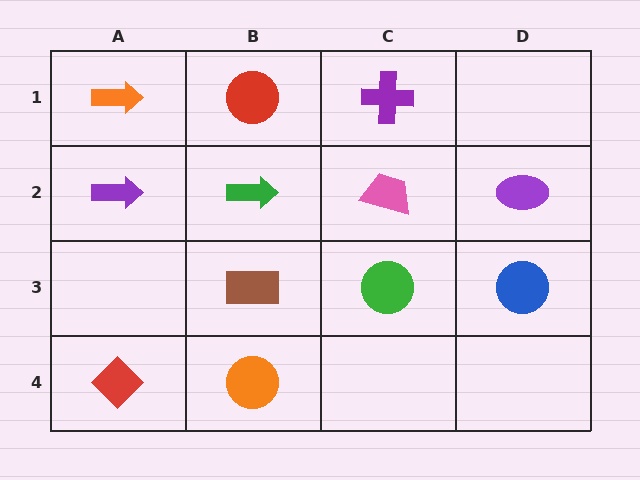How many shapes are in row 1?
3 shapes.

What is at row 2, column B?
A green arrow.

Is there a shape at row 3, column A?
No, that cell is empty.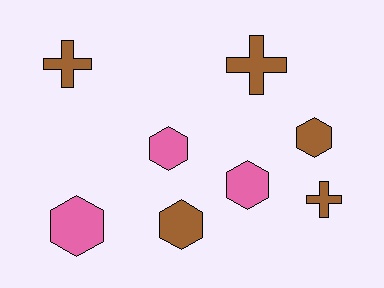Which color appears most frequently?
Brown, with 5 objects.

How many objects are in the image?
There are 8 objects.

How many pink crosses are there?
There are no pink crosses.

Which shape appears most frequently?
Hexagon, with 5 objects.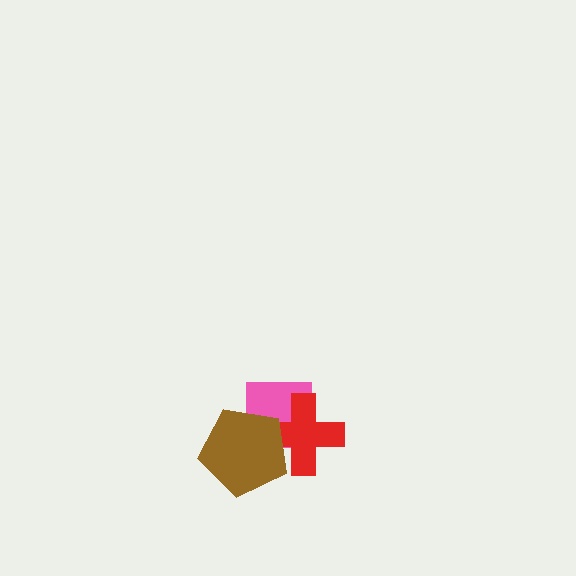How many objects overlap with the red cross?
2 objects overlap with the red cross.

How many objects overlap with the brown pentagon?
2 objects overlap with the brown pentagon.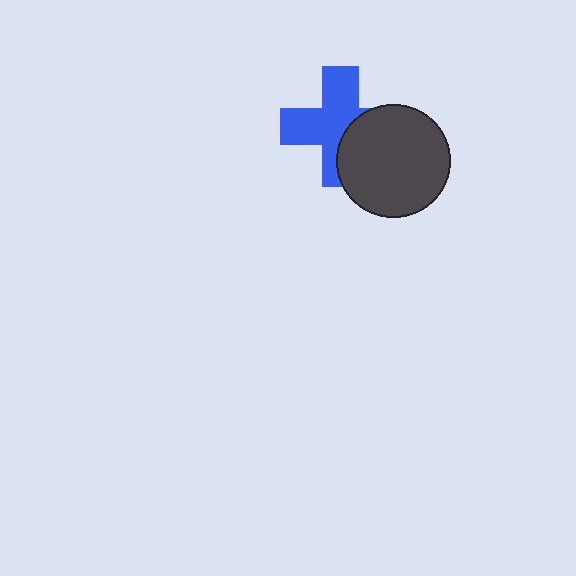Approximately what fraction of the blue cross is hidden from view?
Roughly 37% of the blue cross is hidden behind the dark gray circle.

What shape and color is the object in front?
The object in front is a dark gray circle.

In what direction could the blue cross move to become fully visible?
The blue cross could move left. That would shift it out from behind the dark gray circle entirely.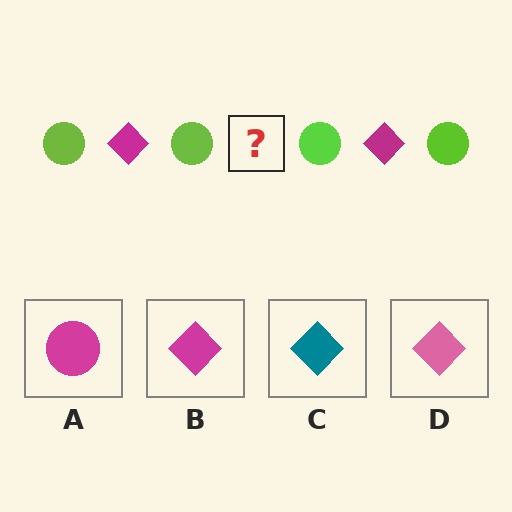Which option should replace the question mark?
Option B.